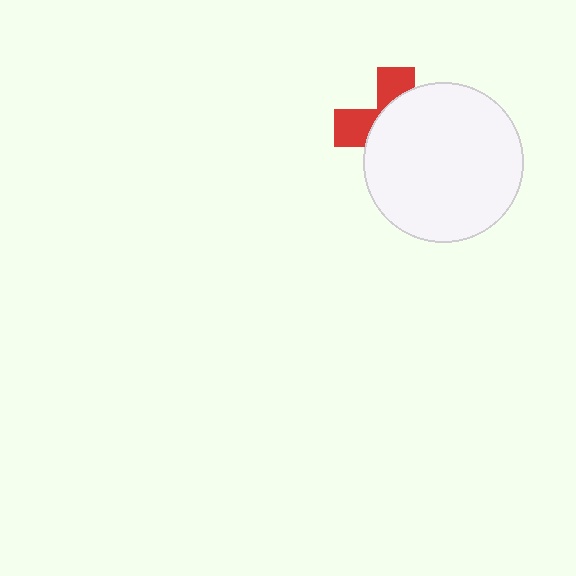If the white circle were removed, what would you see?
You would see the complete red cross.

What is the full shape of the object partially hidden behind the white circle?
The partially hidden object is a red cross.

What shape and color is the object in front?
The object in front is a white circle.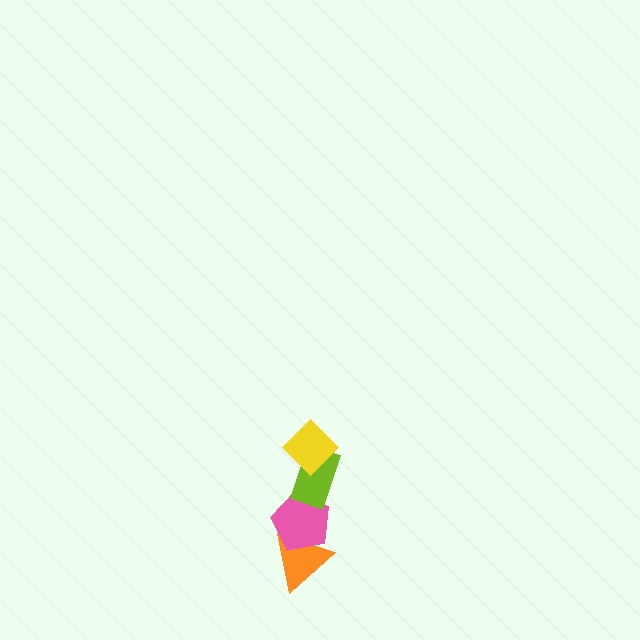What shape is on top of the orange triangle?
The pink pentagon is on top of the orange triangle.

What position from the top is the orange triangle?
The orange triangle is 4th from the top.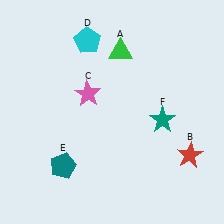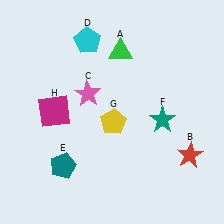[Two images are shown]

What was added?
A yellow pentagon (G), a magenta square (H) were added in Image 2.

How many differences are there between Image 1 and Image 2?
There are 2 differences between the two images.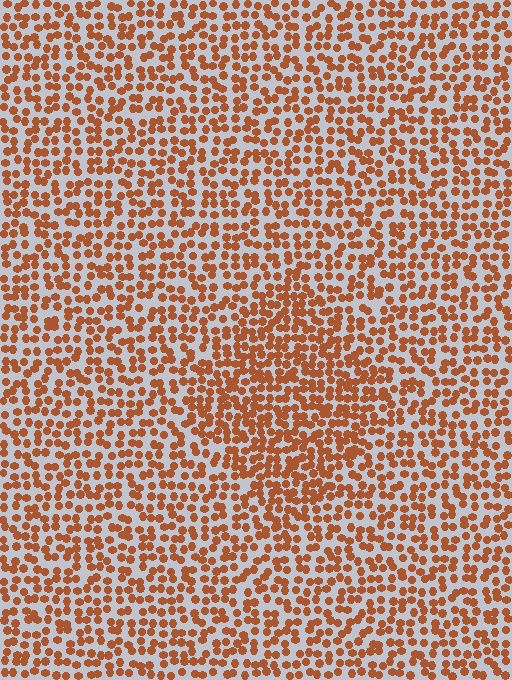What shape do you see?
I see a diamond.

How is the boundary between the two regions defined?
The boundary is defined by a change in element density (approximately 1.5x ratio). All elements are the same color, size, and shape.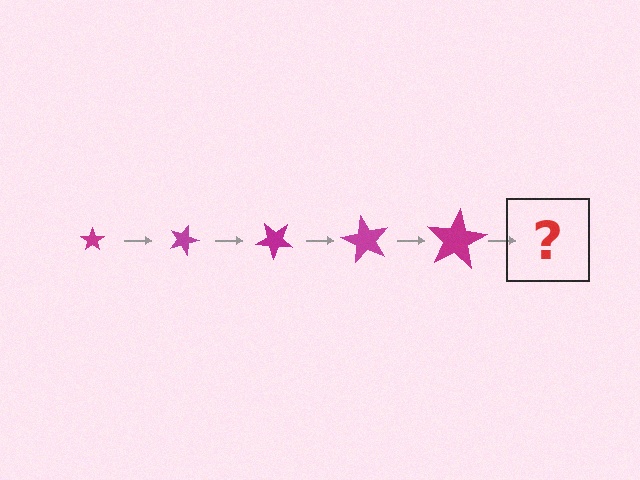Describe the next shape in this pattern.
It should be a star, larger than the previous one and rotated 100 degrees from the start.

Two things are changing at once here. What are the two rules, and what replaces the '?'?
The two rules are that the star grows larger each step and it rotates 20 degrees each step. The '?' should be a star, larger than the previous one and rotated 100 degrees from the start.